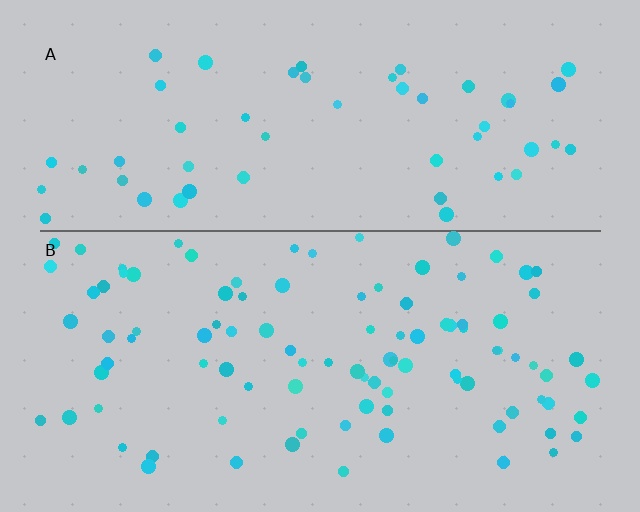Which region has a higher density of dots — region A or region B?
B (the bottom).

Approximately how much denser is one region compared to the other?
Approximately 1.8× — region B over region A.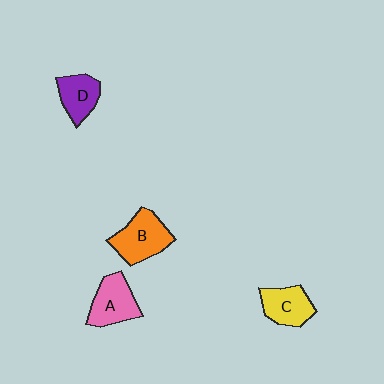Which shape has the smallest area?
Shape D (purple).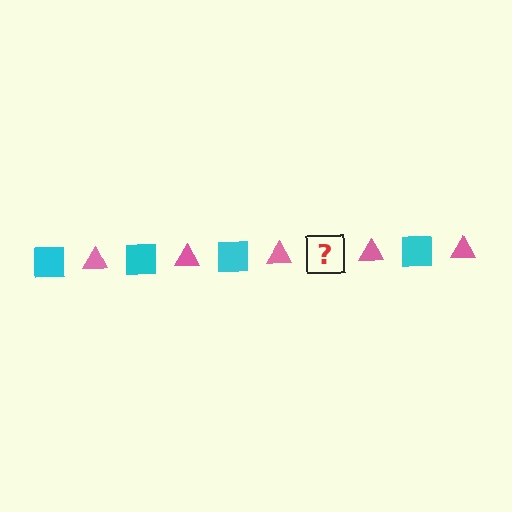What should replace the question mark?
The question mark should be replaced with a cyan square.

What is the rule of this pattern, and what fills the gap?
The rule is that the pattern alternates between cyan square and pink triangle. The gap should be filled with a cyan square.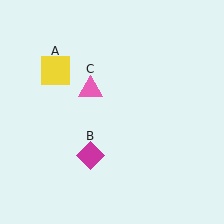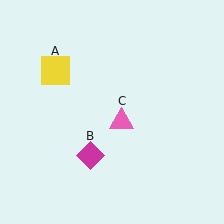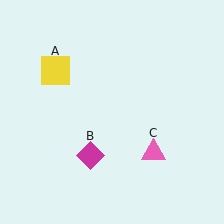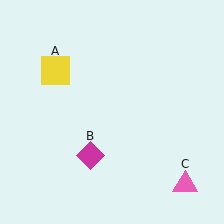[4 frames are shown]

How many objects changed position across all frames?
1 object changed position: pink triangle (object C).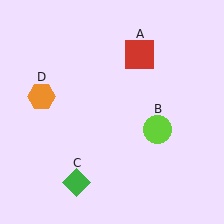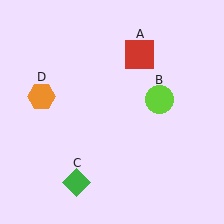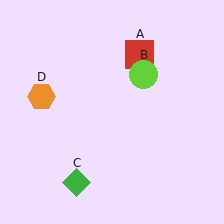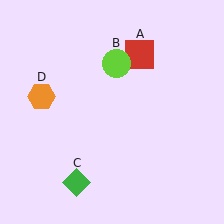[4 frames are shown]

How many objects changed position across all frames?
1 object changed position: lime circle (object B).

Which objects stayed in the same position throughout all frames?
Red square (object A) and green diamond (object C) and orange hexagon (object D) remained stationary.